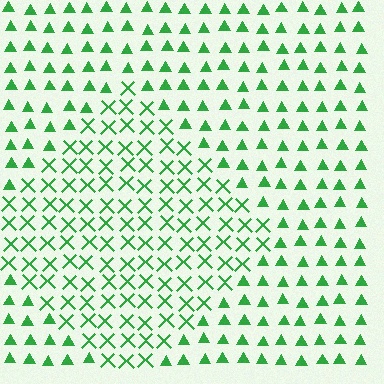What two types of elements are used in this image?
The image uses X marks inside the diamond region and triangles outside it.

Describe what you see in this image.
The image is filled with small green elements arranged in a uniform grid. A diamond-shaped region contains X marks, while the surrounding area contains triangles. The boundary is defined purely by the change in element shape.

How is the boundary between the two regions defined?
The boundary is defined by a change in element shape: X marks inside vs. triangles outside. All elements share the same color and spacing.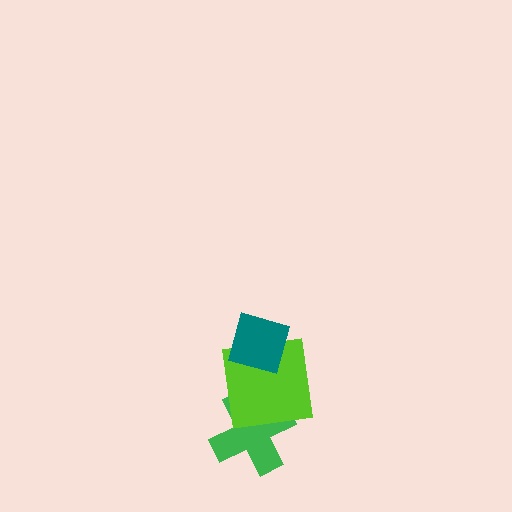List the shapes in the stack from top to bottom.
From top to bottom: the teal diamond, the lime square, the green cross.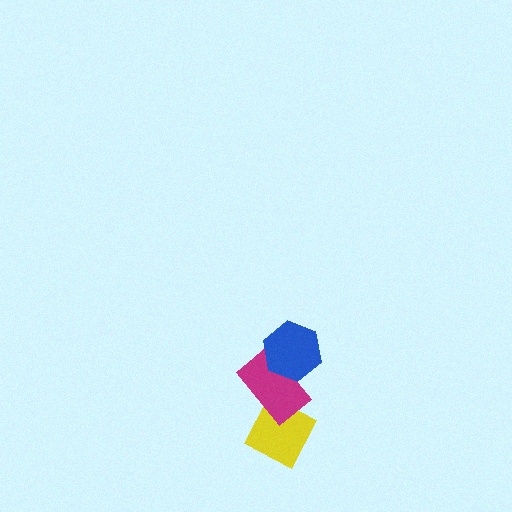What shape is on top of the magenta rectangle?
The blue hexagon is on top of the magenta rectangle.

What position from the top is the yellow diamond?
The yellow diamond is 3rd from the top.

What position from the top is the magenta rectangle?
The magenta rectangle is 2nd from the top.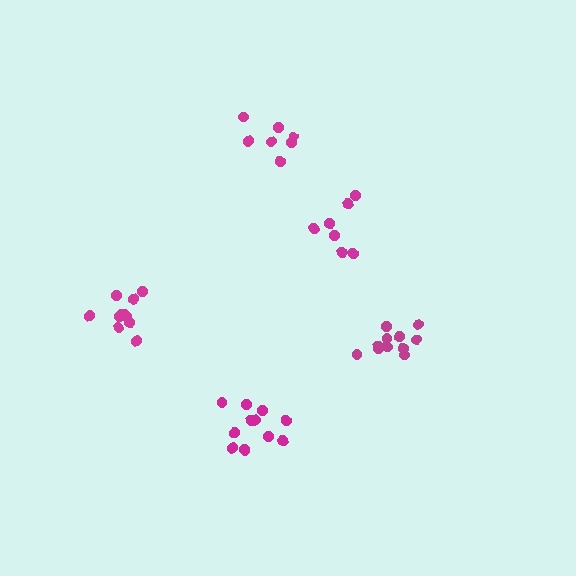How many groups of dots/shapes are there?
There are 5 groups.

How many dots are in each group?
Group 1: 7 dots, Group 2: 12 dots, Group 3: 7 dots, Group 4: 12 dots, Group 5: 12 dots (50 total).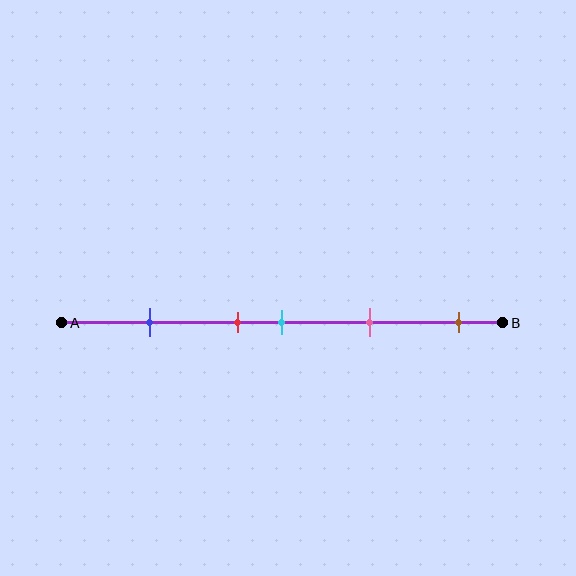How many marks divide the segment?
There are 5 marks dividing the segment.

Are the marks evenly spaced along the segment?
No, the marks are not evenly spaced.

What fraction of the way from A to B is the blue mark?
The blue mark is approximately 20% (0.2) of the way from A to B.